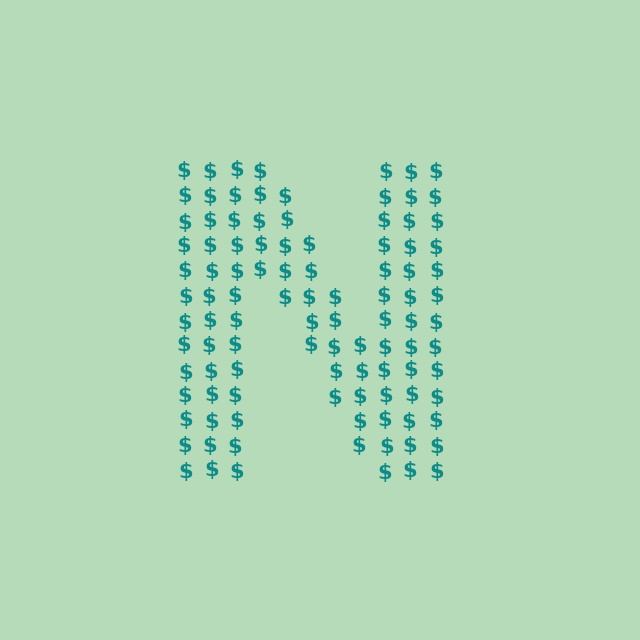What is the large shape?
The large shape is the letter N.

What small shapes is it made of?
It is made of small dollar signs.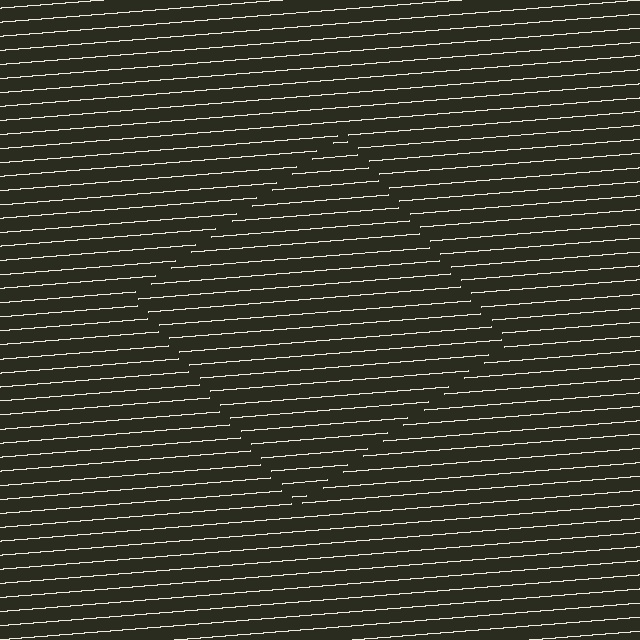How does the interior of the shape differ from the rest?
The interior of the shape contains the same grating, shifted by half a period — the contour is defined by the phase discontinuity where line-ends from the inner and outer gratings abut.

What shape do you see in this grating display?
An illusory square. The interior of the shape contains the same grating, shifted by half a period — the contour is defined by the phase discontinuity where line-ends from the inner and outer gratings abut.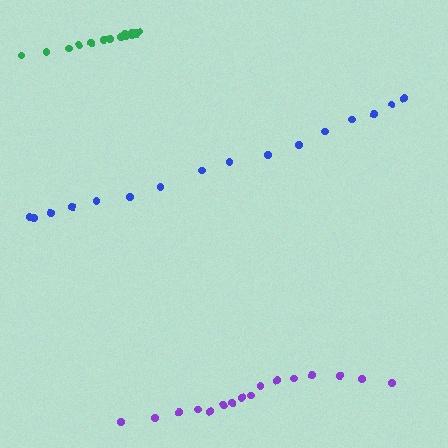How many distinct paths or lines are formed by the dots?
There are 3 distinct paths.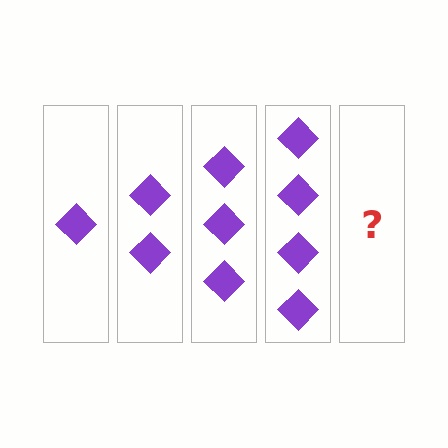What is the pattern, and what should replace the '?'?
The pattern is that each step adds one more diamond. The '?' should be 5 diamonds.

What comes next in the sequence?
The next element should be 5 diamonds.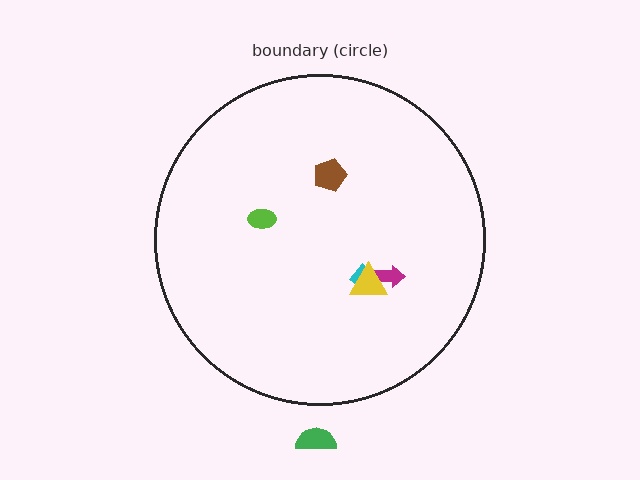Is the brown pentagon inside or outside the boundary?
Inside.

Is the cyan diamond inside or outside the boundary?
Inside.